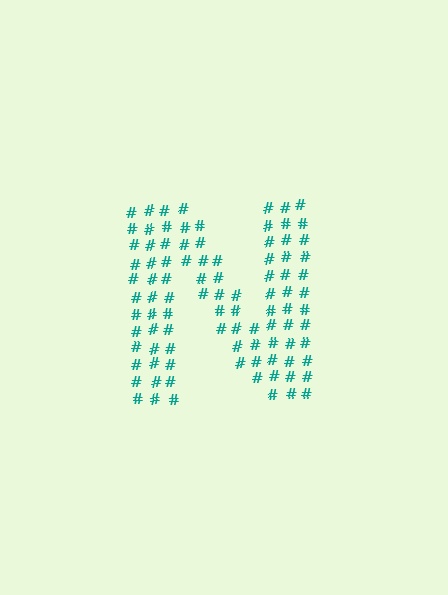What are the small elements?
The small elements are hash symbols.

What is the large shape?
The large shape is the letter N.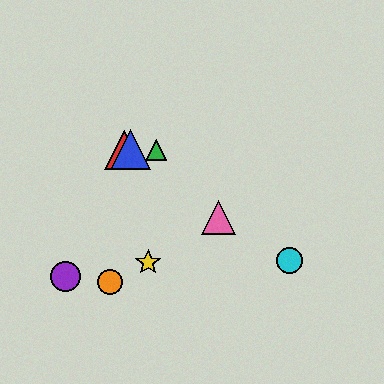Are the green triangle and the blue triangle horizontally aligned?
Yes, both are at y≈150.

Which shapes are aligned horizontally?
The red triangle, the blue triangle, the green triangle are aligned horizontally.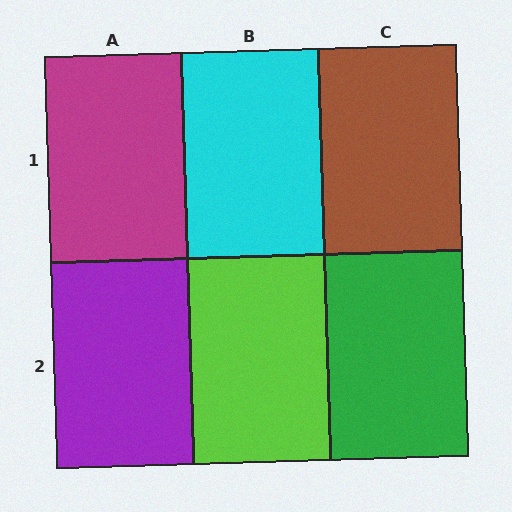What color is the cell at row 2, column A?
Purple.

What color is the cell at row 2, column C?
Green.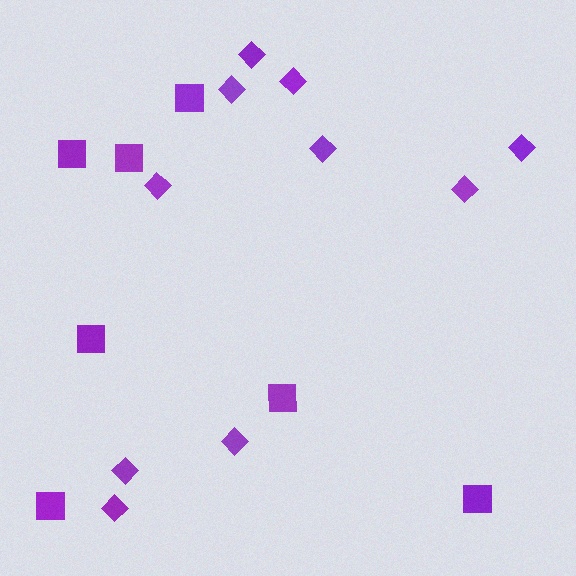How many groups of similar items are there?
There are 2 groups: one group of squares (7) and one group of diamonds (10).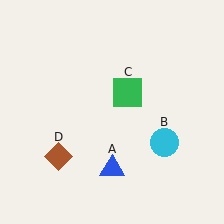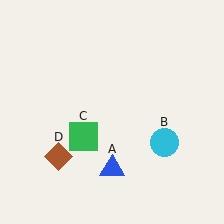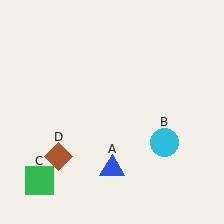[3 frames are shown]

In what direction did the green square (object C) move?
The green square (object C) moved down and to the left.